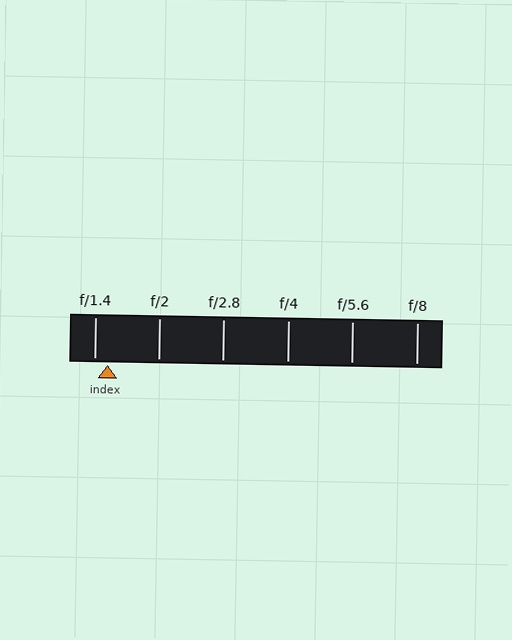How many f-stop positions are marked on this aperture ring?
There are 6 f-stop positions marked.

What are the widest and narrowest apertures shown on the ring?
The widest aperture shown is f/1.4 and the narrowest is f/8.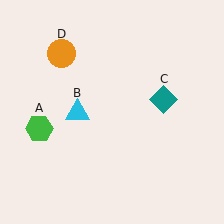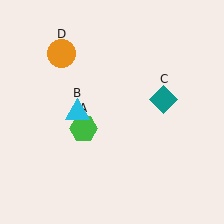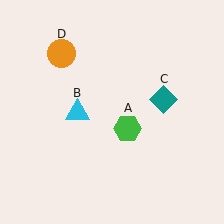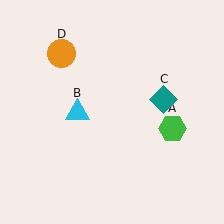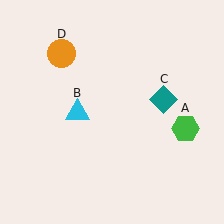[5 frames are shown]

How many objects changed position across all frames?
1 object changed position: green hexagon (object A).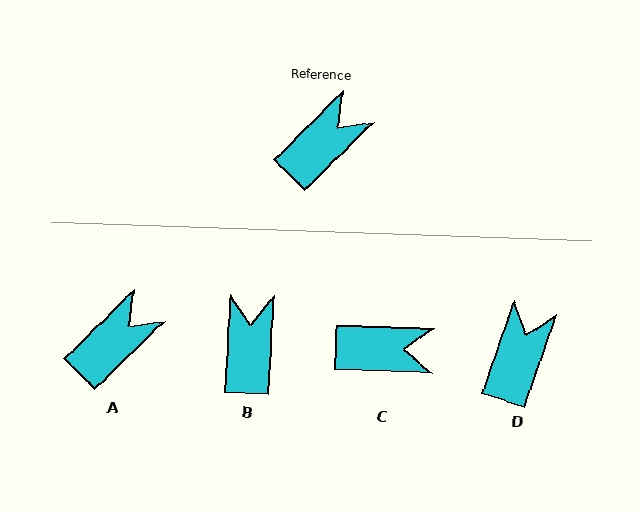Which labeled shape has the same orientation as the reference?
A.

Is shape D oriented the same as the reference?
No, it is off by about 26 degrees.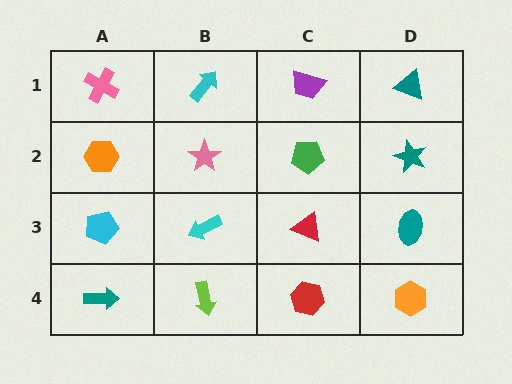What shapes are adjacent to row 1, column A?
An orange hexagon (row 2, column A), a cyan arrow (row 1, column B).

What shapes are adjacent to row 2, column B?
A cyan arrow (row 1, column B), a cyan arrow (row 3, column B), an orange hexagon (row 2, column A), a green pentagon (row 2, column C).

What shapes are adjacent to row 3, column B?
A pink star (row 2, column B), a lime arrow (row 4, column B), a cyan pentagon (row 3, column A), a red triangle (row 3, column C).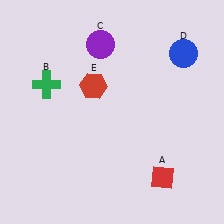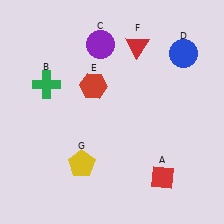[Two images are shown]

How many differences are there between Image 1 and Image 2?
There are 2 differences between the two images.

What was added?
A red triangle (F), a yellow pentagon (G) were added in Image 2.